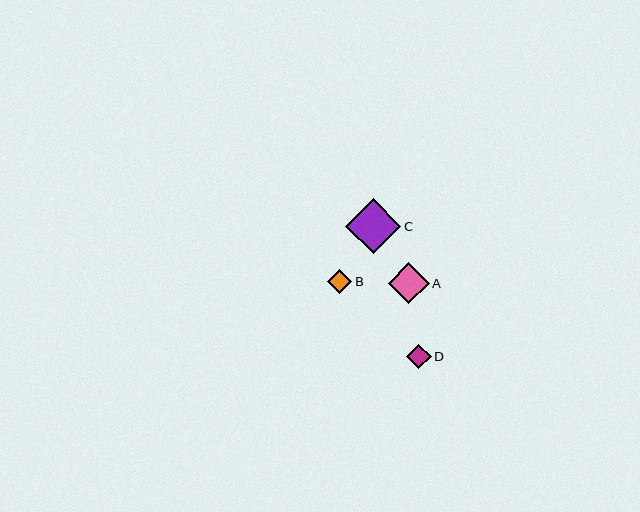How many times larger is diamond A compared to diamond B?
Diamond A is approximately 1.7 times the size of diamond B.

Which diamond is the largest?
Diamond C is the largest with a size of approximately 55 pixels.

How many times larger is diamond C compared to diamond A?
Diamond C is approximately 1.3 times the size of diamond A.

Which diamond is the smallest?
Diamond D is the smallest with a size of approximately 24 pixels.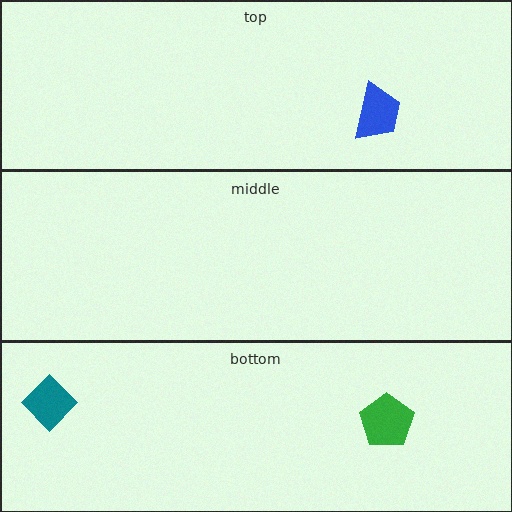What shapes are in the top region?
The blue trapezoid.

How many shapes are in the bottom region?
2.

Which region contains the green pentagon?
The bottom region.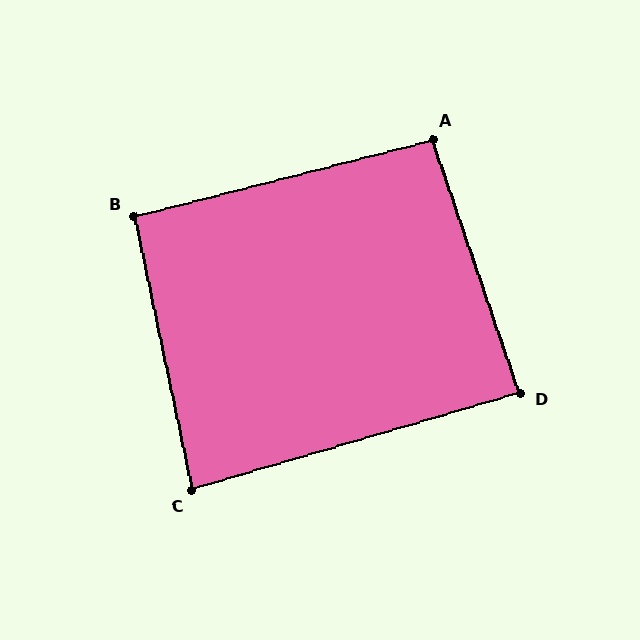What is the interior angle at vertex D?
Approximately 88 degrees (approximately right).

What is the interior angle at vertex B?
Approximately 92 degrees (approximately right).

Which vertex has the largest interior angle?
A, at approximately 95 degrees.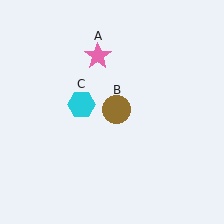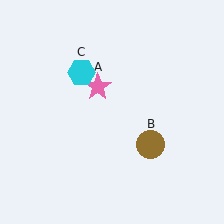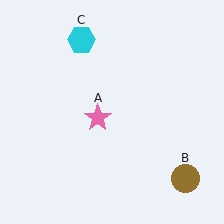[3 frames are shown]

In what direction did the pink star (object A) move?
The pink star (object A) moved down.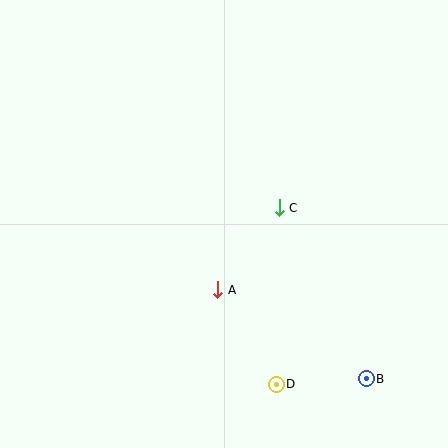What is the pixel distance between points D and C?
The distance between D and C is 177 pixels.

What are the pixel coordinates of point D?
Point D is at (276, 384).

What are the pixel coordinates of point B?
Point B is at (366, 379).